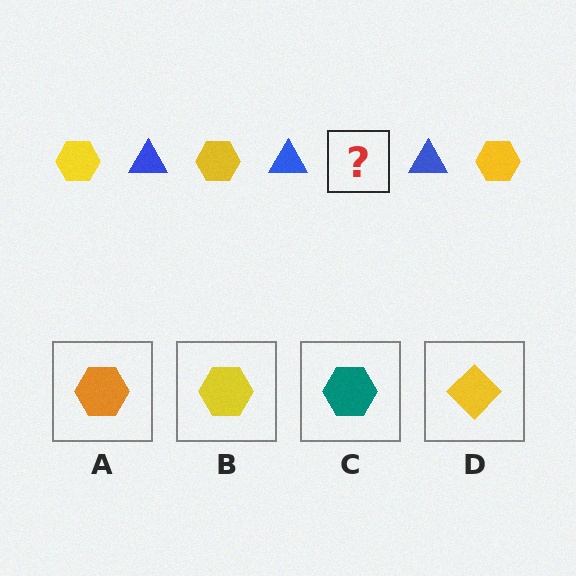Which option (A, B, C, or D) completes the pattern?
B.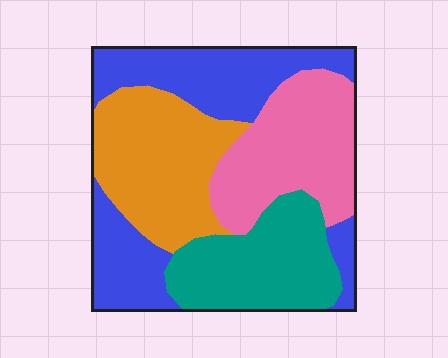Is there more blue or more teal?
Blue.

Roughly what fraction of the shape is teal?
Teal covers roughly 20% of the shape.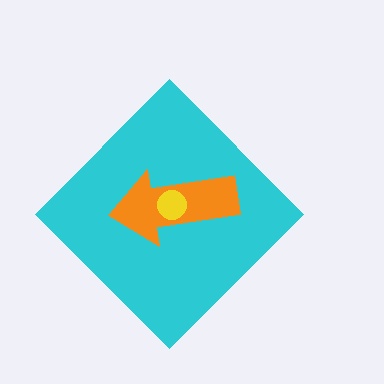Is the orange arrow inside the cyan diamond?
Yes.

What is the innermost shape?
The yellow circle.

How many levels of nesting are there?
3.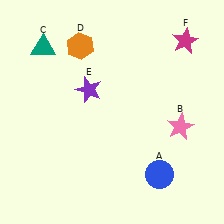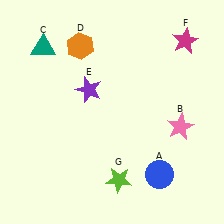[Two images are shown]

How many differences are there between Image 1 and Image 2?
There is 1 difference between the two images.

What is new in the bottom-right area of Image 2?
A lime star (G) was added in the bottom-right area of Image 2.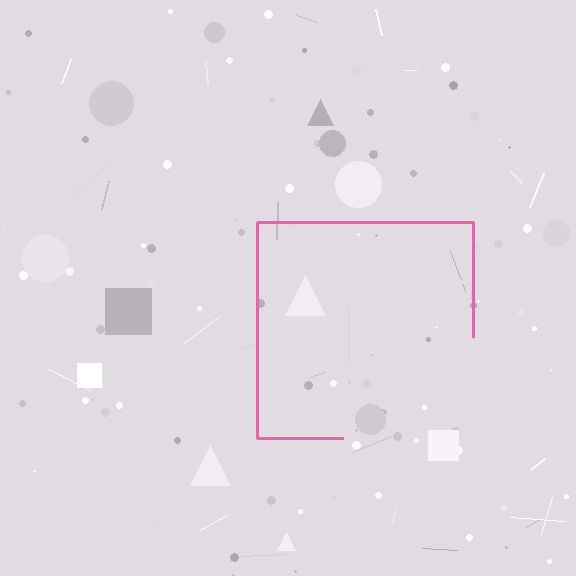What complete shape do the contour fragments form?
The contour fragments form a square.